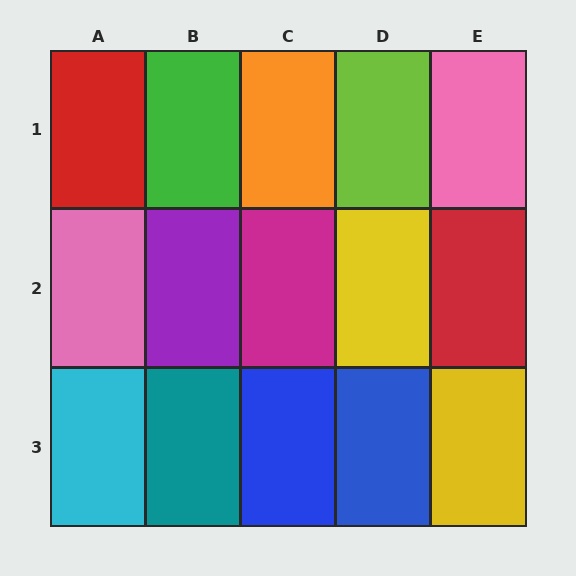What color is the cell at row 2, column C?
Magenta.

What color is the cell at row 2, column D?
Yellow.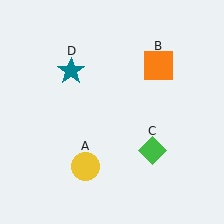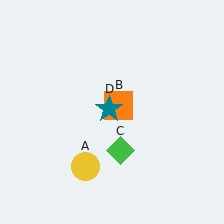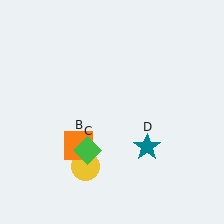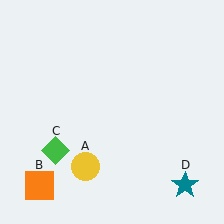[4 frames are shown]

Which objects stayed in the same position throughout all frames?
Yellow circle (object A) remained stationary.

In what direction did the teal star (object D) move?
The teal star (object D) moved down and to the right.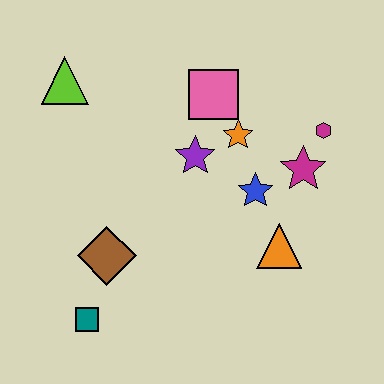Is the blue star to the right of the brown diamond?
Yes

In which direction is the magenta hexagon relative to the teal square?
The magenta hexagon is to the right of the teal square.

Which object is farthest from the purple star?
The teal square is farthest from the purple star.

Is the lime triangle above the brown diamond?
Yes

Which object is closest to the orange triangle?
The blue star is closest to the orange triangle.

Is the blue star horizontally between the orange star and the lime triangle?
No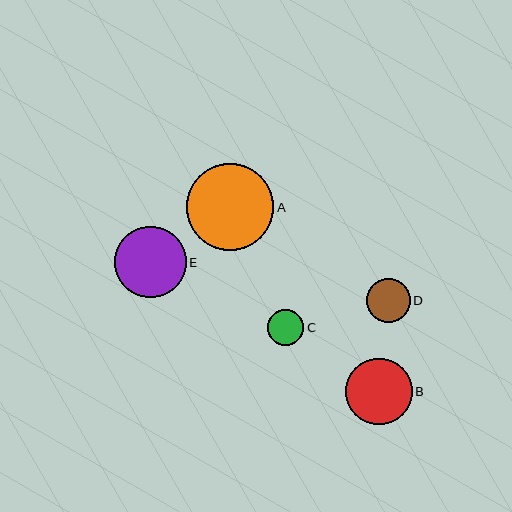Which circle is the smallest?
Circle C is the smallest with a size of approximately 36 pixels.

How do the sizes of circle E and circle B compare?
Circle E and circle B are approximately the same size.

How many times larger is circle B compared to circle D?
Circle B is approximately 1.5 times the size of circle D.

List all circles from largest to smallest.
From largest to smallest: A, E, B, D, C.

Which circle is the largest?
Circle A is the largest with a size of approximately 87 pixels.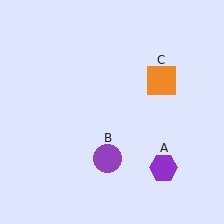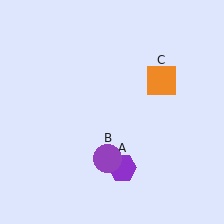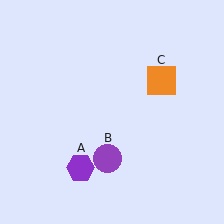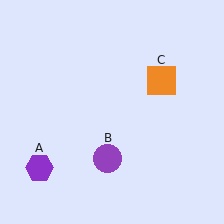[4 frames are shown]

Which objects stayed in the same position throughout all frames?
Purple circle (object B) and orange square (object C) remained stationary.